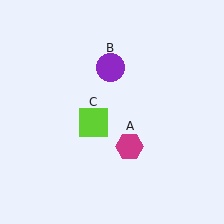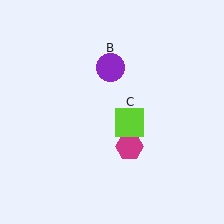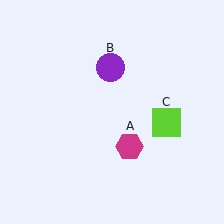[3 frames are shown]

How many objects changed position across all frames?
1 object changed position: lime square (object C).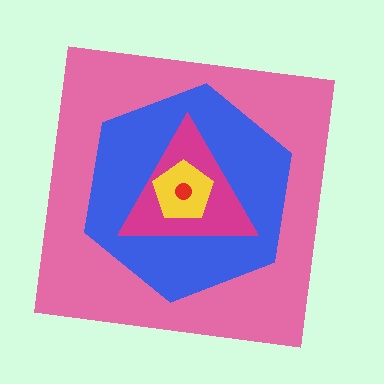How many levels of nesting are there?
5.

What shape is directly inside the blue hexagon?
The magenta triangle.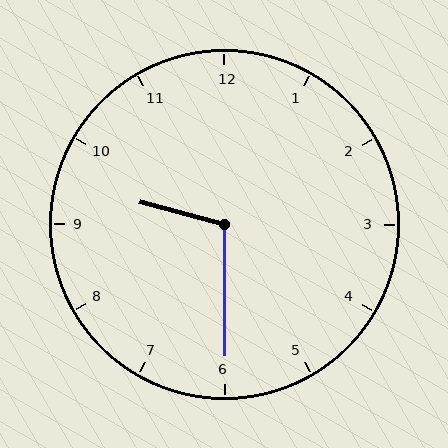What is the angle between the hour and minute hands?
Approximately 105 degrees.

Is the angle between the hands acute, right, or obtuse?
It is obtuse.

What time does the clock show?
9:30.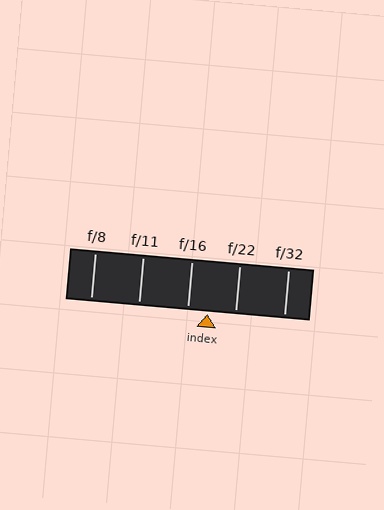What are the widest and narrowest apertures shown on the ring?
The widest aperture shown is f/8 and the narrowest is f/32.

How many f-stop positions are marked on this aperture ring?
There are 5 f-stop positions marked.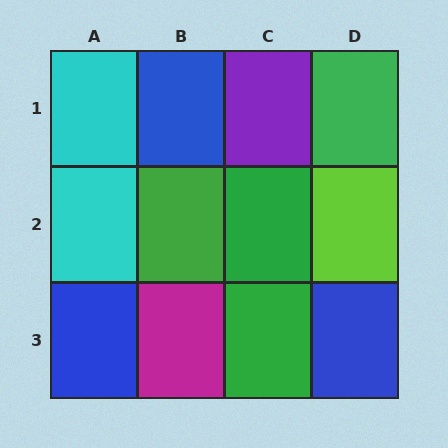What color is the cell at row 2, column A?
Cyan.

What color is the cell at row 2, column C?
Green.